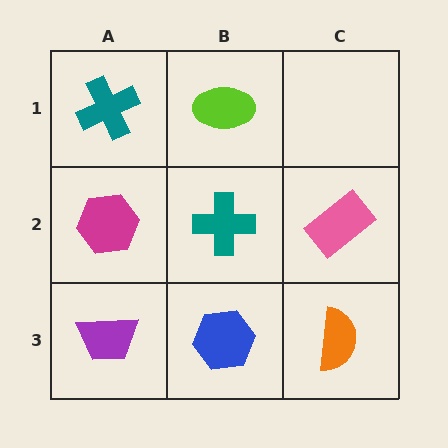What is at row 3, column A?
A purple trapezoid.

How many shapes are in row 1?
2 shapes.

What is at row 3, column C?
An orange semicircle.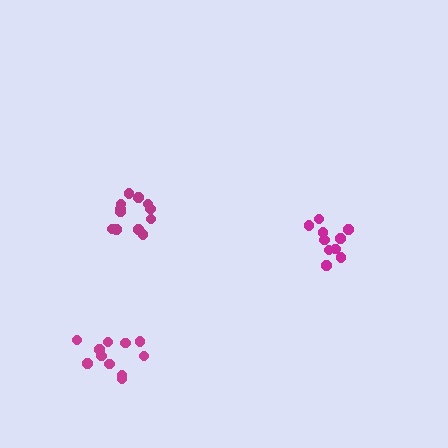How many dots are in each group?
Group 1: 10 dots, Group 2: 12 dots, Group 3: 11 dots (33 total).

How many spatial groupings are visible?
There are 3 spatial groupings.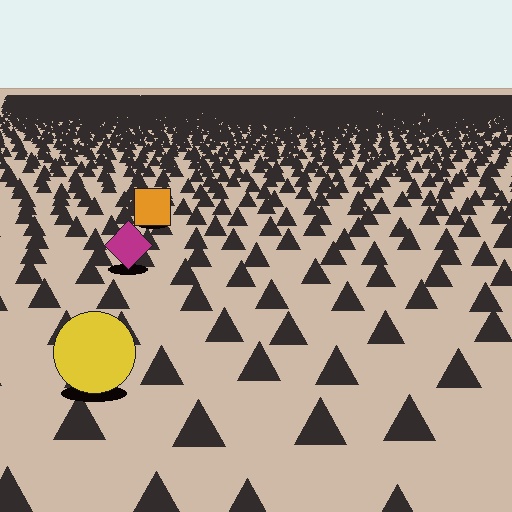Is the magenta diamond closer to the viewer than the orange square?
Yes. The magenta diamond is closer — you can tell from the texture gradient: the ground texture is coarser near it.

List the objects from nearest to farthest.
From nearest to farthest: the yellow circle, the magenta diamond, the orange square.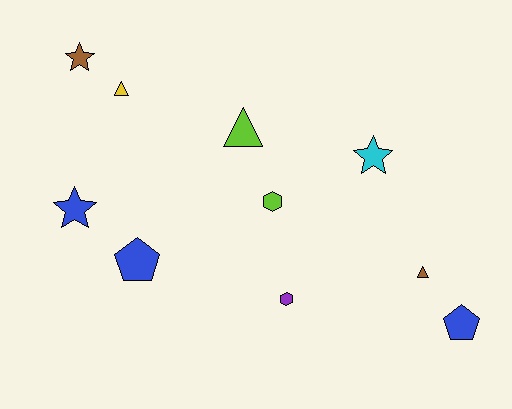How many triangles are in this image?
There are 3 triangles.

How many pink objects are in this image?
There are no pink objects.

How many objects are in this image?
There are 10 objects.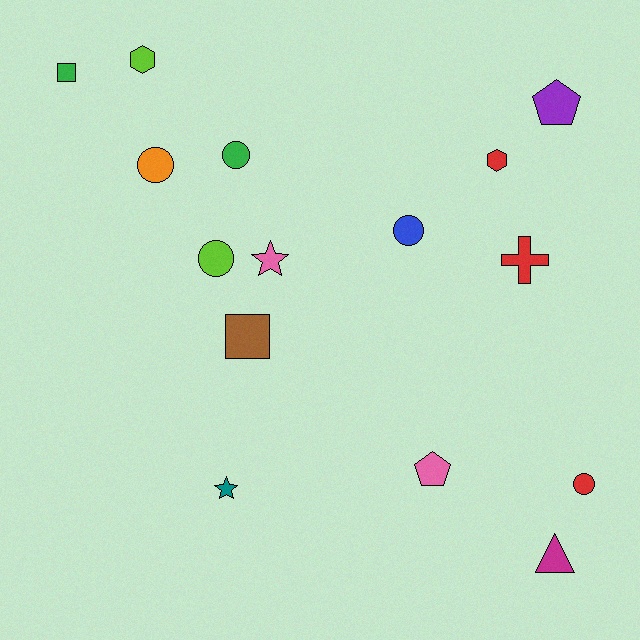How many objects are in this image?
There are 15 objects.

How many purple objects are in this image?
There is 1 purple object.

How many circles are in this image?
There are 5 circles.